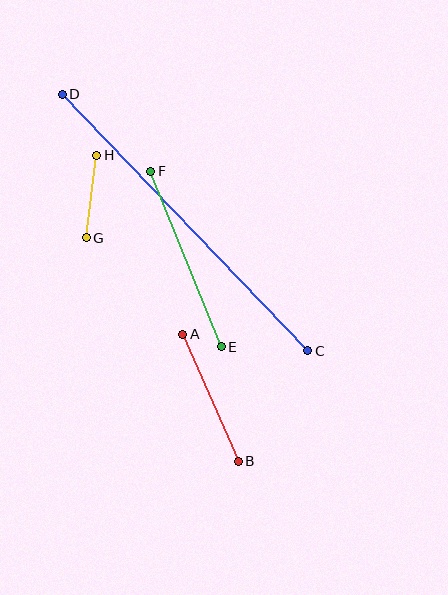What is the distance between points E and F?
The distance is approximately 189 pixels.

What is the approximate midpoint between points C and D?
The midpoint is at approximately (185, 223) pixels.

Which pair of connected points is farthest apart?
Points C and D are farthest apart.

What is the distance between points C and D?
The distance is approximately 355 pixels.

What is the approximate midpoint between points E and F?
The midpoint is at approximately (186, 259) pixels.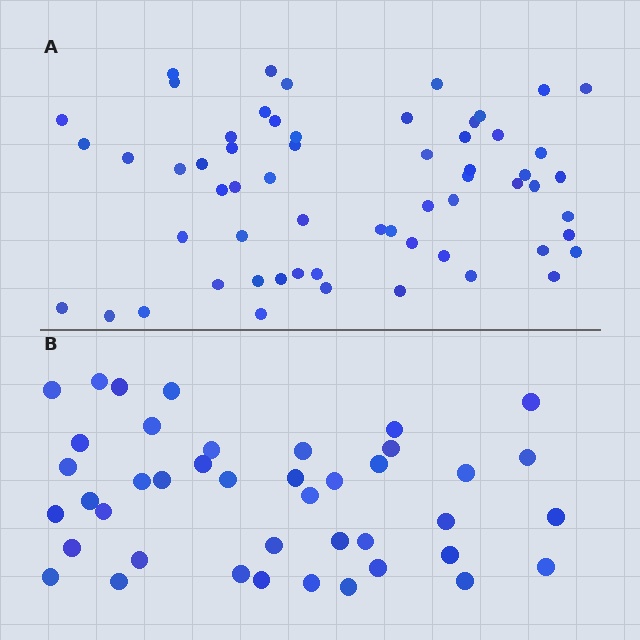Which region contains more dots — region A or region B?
Region A (the top region) has more dots.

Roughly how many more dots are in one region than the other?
Region A has approximately 20 more dots than region B.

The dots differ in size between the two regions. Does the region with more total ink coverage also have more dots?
No. Region B has more total ink coverage because its dots are larger, but region A actually contains more individual dots. Total area can be misleading — the number of items is what matters here.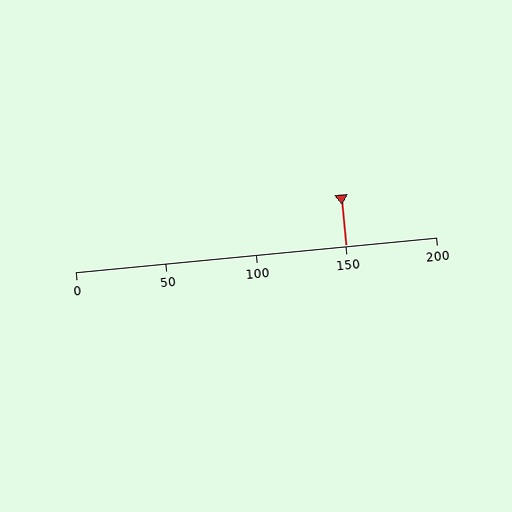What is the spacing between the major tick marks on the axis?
The major ticks are spaced 50 apart.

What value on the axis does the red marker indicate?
The marker indicates approximately 150.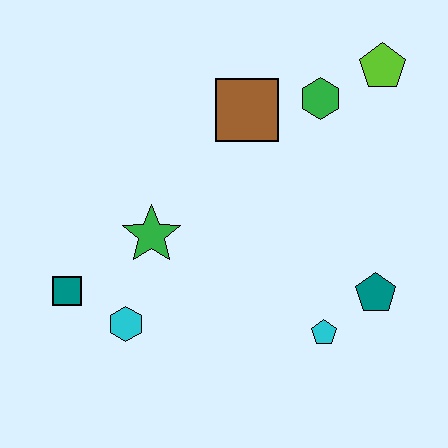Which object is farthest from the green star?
The lime pentagon is farthest from the green star.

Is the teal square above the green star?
No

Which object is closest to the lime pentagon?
The green hexagon is closest to the lime pentagon.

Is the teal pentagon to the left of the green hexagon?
No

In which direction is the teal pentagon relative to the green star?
The teal pentagon is to the right of the green star.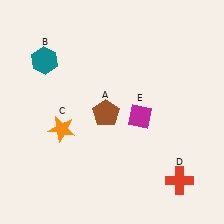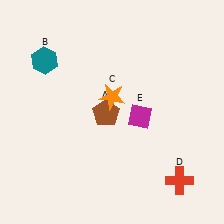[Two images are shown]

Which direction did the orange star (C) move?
The orange star (C) moved right.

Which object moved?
The orange star (C) moved right.